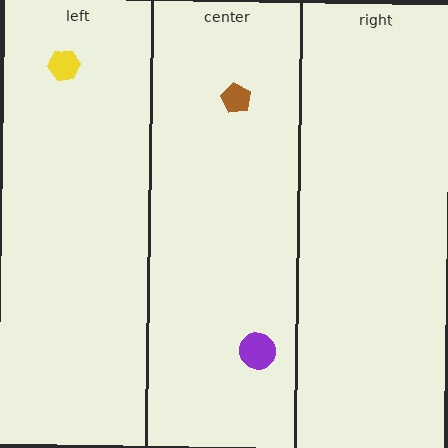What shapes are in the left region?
The yellow hexagon.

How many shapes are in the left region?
1.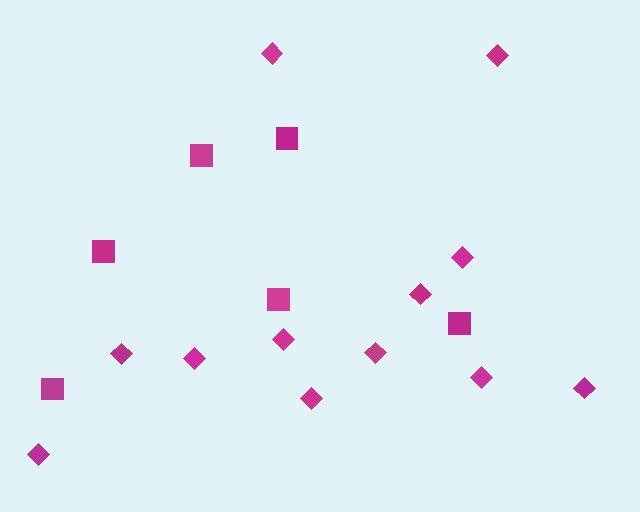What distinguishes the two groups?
There are 2 groups: one group of diamonds (12) and one group of squares (6).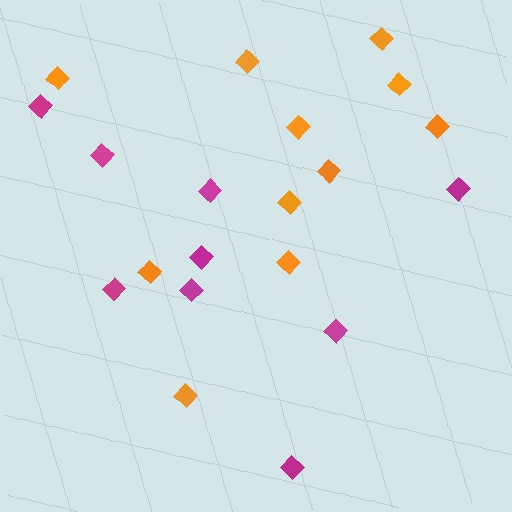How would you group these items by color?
There are 2 groups: one group of orange diamonds (11) and one group of magenta diamonds (9).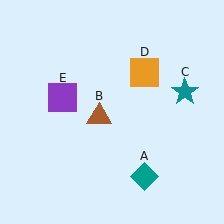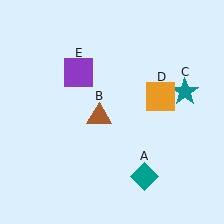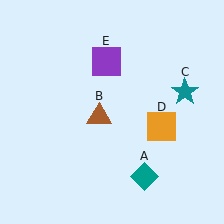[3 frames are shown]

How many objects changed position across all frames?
2 objects changed position: orange square (object D), purple square (object E).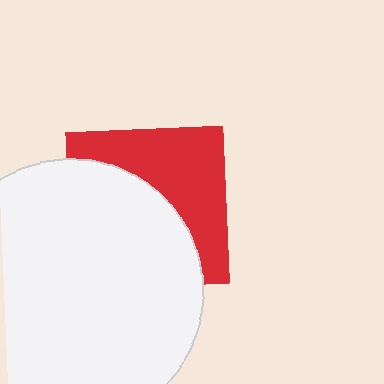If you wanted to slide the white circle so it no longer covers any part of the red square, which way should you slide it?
Slide it toward the lower-left — that is the most direct way to separate the two shapes.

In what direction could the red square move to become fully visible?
The red square could move toward the upper-right. That would shift it out from behind the white circle entirely.